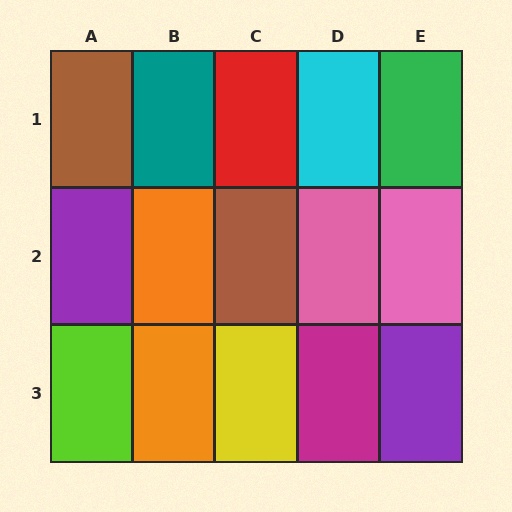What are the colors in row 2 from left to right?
Purple, orange, brown, pink, pink.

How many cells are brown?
2 cells are brown.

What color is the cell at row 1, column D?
Cyan.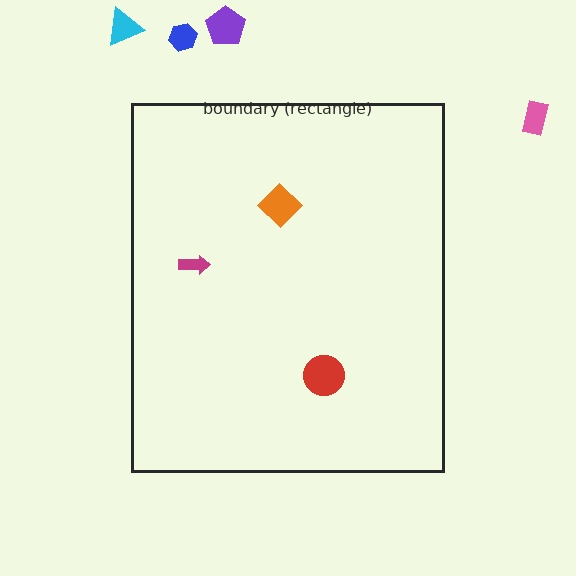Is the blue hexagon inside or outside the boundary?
Outside.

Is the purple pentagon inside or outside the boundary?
Outside.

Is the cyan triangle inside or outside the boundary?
Outside.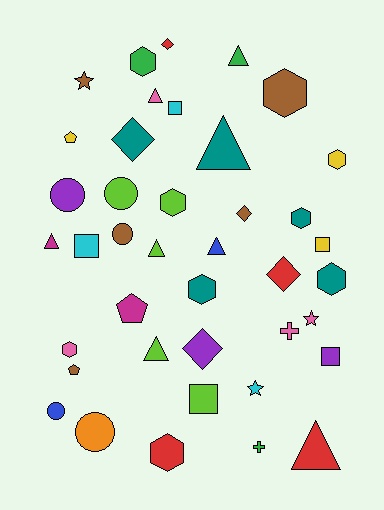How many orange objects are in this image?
There is 1 orange object.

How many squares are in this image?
There are 5 squares.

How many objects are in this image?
There are 40 objects.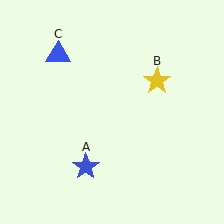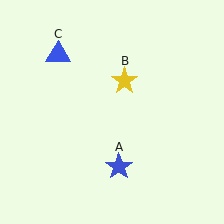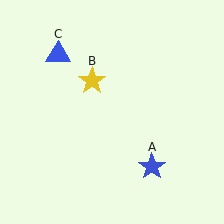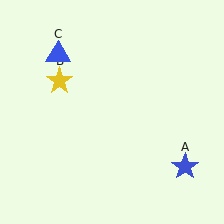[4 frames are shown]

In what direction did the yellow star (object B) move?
The yellow star (object B) moved left.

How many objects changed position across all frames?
2 objects changed position: blue star (object A), yellow star (object B).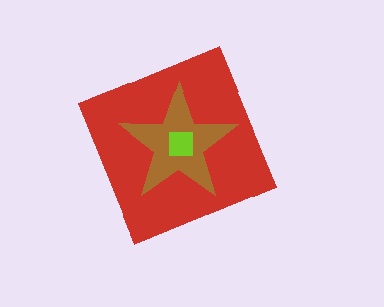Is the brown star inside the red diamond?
Yes.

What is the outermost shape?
The red diamond.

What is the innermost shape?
The lime square.